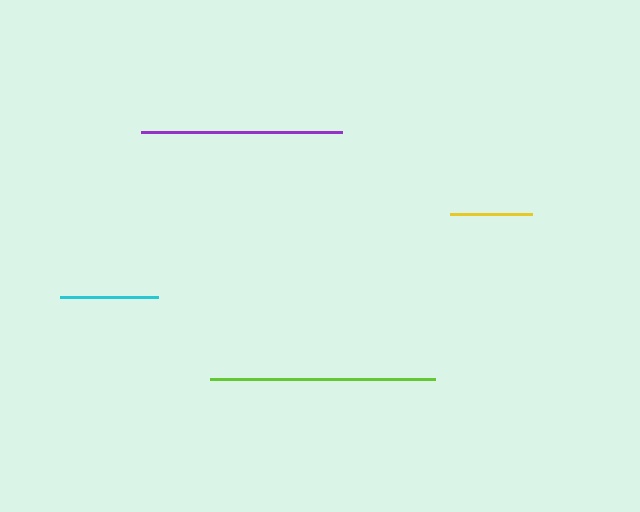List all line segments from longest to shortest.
From longest to shortest: lime, purple, cyan, yellow.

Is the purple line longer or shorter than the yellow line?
The purple line is longer than the yellow line.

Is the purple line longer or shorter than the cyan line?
The purple line is longer than the cyan line.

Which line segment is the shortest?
The yellow line is the shortest at approximately 83 pixels.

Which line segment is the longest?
The lime line is the longest at approximately 225 pixels.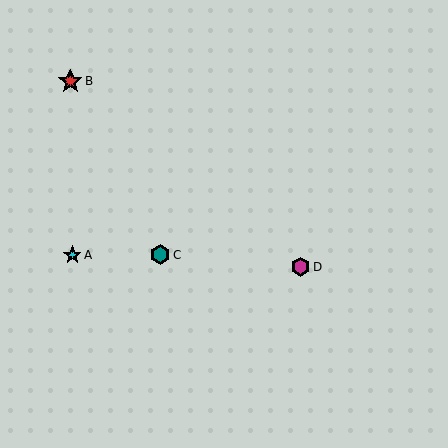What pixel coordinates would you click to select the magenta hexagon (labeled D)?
Click at (300, 267) to select the magenta hexagon D.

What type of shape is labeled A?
Shape A is a cyan star.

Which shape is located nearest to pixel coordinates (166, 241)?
The teal hexagon (labeled C) at (160, 255) is nearest to that location.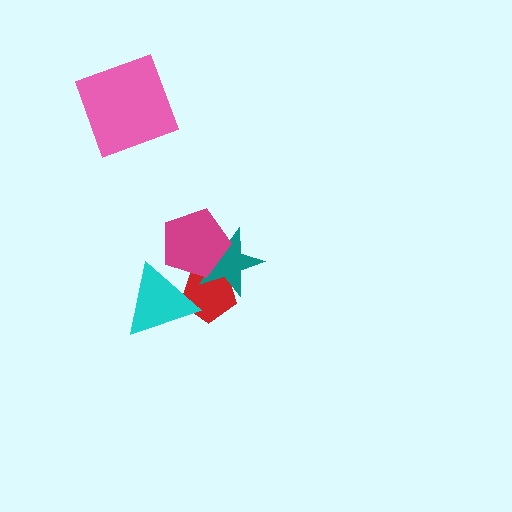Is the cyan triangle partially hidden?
Yes, it is partially covered by another shape.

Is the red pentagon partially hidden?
Yes, it is partially covered by another shape.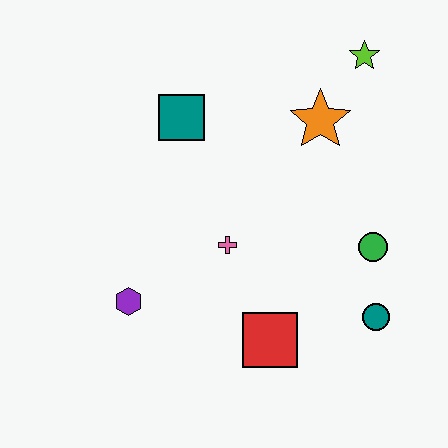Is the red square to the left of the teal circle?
Yes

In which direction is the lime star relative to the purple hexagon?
The lime star is above the purple hexagon.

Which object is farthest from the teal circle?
The teal square is farthest from the teal circle.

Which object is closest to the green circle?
The teal circle is closest to the green circle.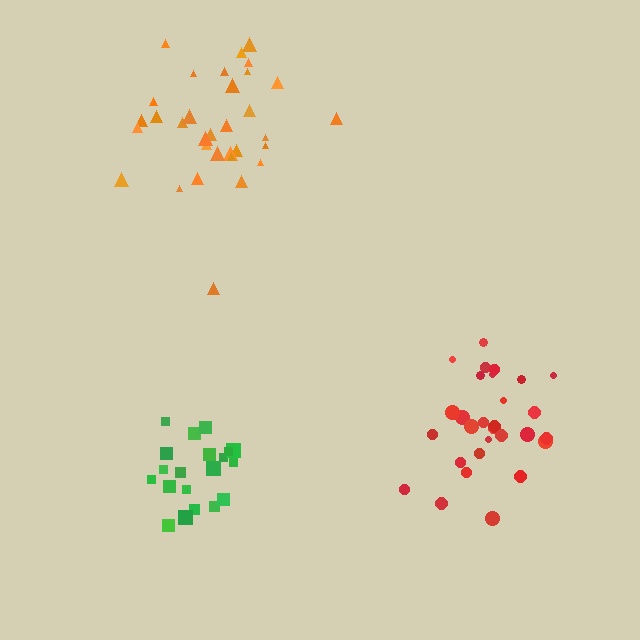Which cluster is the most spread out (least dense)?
Orange.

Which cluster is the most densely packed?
Green.